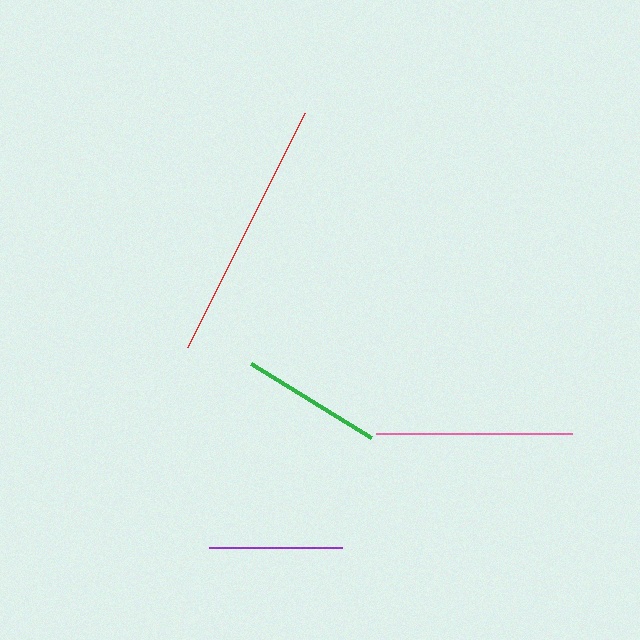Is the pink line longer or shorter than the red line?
The red line is longer than the pink line.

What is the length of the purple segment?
The purple segment is approximately 133 pixels long.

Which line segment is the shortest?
The purple line is the shortest at approximately 133 pixels.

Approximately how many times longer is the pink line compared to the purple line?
The pink line is approximately 1.5 times the length of the purple line.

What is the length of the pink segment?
The pink segment is approximately 196 pixels long.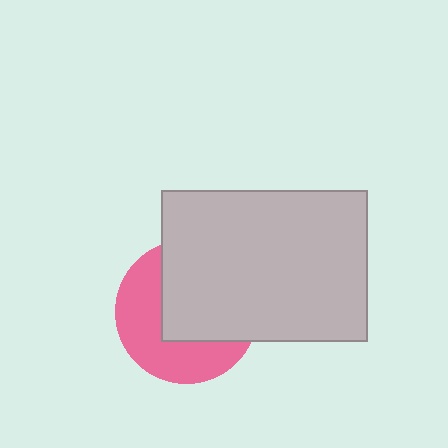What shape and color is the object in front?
The object in front is a light gray rectangle.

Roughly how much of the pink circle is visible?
About half of it is visible (roughly 47%).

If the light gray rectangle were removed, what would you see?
You would see the complete pink circle.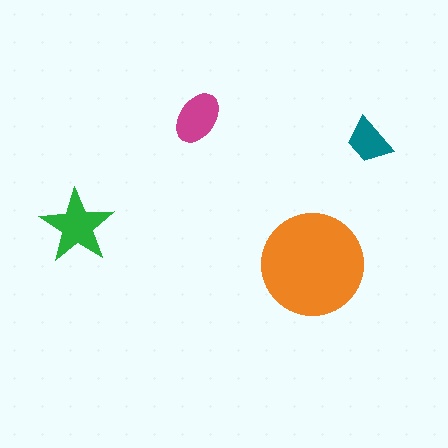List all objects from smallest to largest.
The teal trapezoid, the magenta ellipse, the green star, the orange circle.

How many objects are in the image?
There are 4 objects in the image.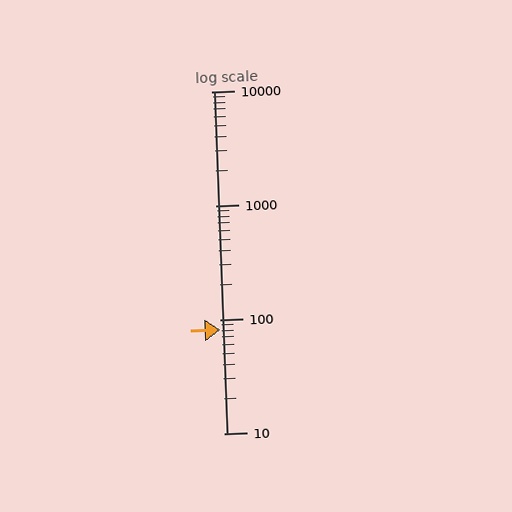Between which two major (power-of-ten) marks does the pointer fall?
The pointer is between 10 and 100.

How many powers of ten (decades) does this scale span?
The scale spans 3 decades, from 10 to 10000.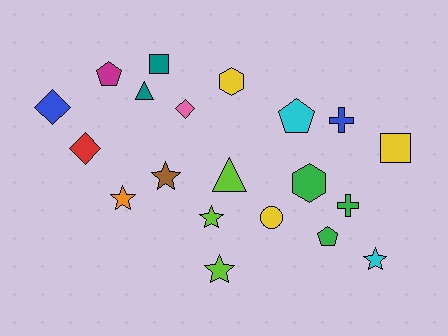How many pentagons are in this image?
There are 3 pentagons.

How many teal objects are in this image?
There are 2 teal objects.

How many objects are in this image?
There are 20 objects.